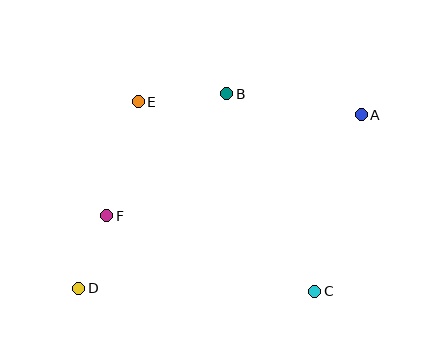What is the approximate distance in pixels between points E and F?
The distance between E and F is approximately 118 pixels.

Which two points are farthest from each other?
Points A and D are farthest from each other.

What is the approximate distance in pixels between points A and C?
The distance between A and C is approximately 183 pixels.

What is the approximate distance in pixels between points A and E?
The distance between A and E is approximately 224 pixels.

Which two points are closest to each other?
Points D and F are closest to each other.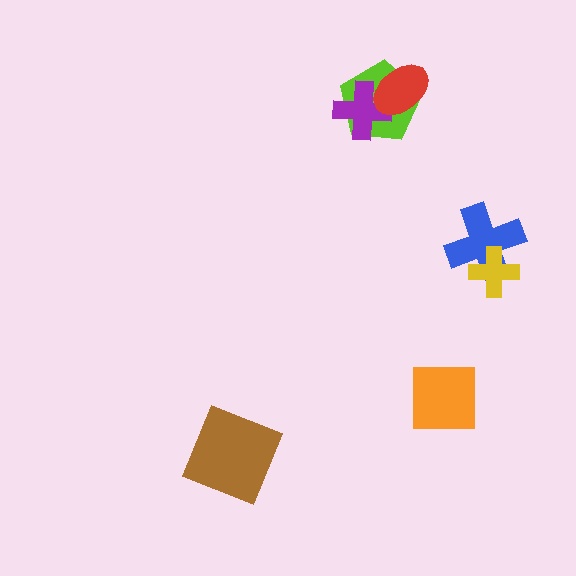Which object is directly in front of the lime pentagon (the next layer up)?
The purple cross is directly in front of the lime pentagon.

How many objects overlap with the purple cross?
2 objects overlap with the purple cross.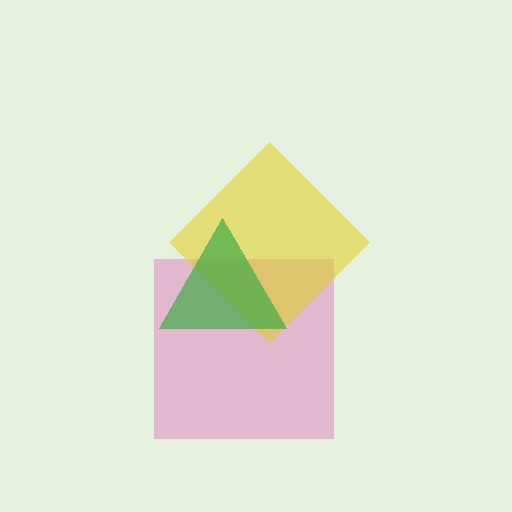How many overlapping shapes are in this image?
There are 3 overlapping shapes in the image.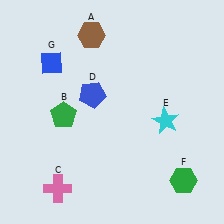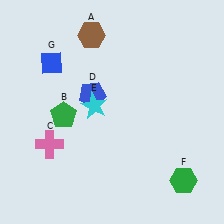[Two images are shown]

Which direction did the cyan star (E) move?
The cyan star (E) moved left.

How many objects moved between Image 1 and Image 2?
2 objects moved between the two images.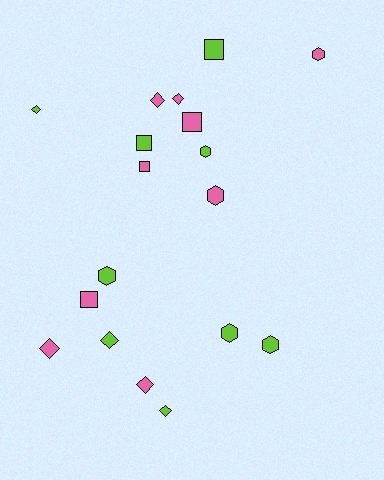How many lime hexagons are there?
There are 4 lime hexagons.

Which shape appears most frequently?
Diamond, with 7 objects.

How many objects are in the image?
There are 18 objects.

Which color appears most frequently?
Lime, with 9 objects.